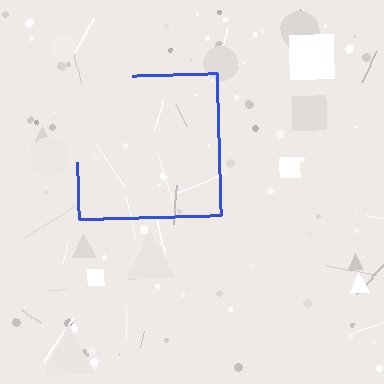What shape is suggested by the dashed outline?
The dashed outline suggests a square.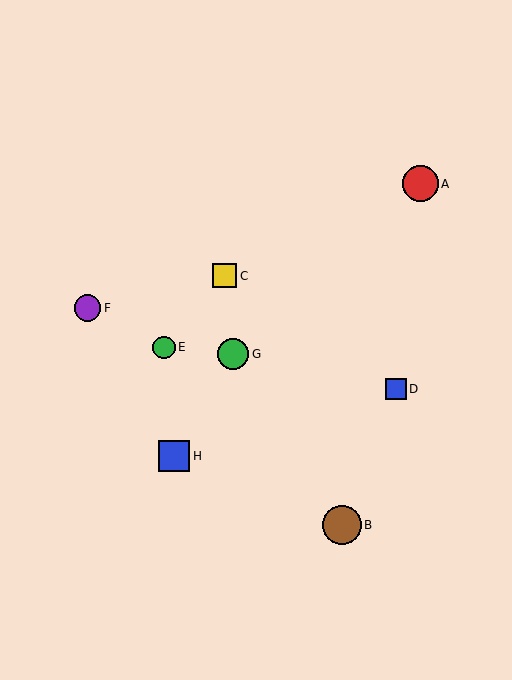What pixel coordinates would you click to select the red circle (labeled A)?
Click at (420, 184) to select the red circle A.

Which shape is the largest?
The brown circle (labeled B) is the largest.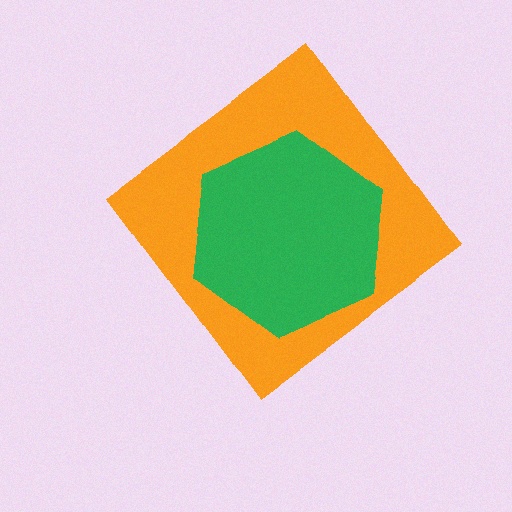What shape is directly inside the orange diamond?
The green hexagon.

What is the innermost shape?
The green hexagon.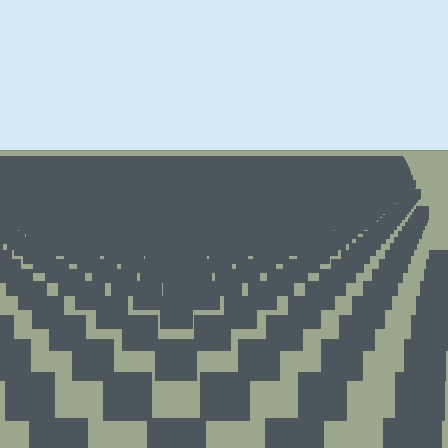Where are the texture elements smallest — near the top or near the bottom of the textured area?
Near the top.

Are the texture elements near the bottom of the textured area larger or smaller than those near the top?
Larger. Near the bottom, elements are closer to the viewer and appear at a bigger on-screen size.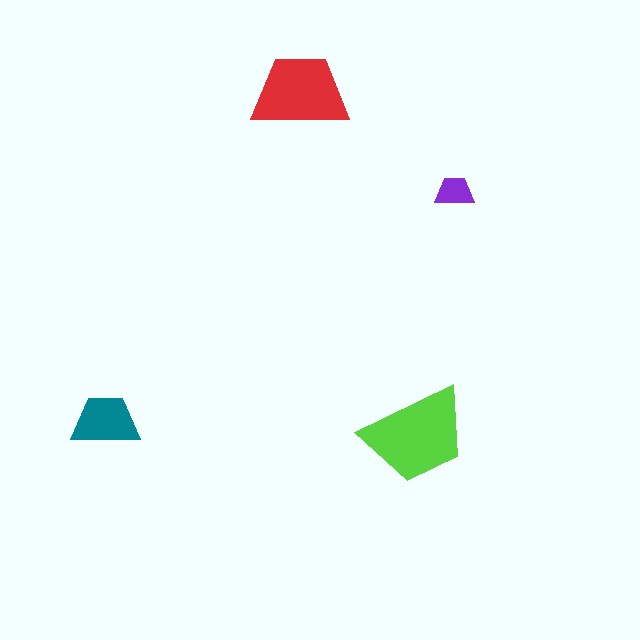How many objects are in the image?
There are 4 objects in the image.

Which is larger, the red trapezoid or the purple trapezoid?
The red one.